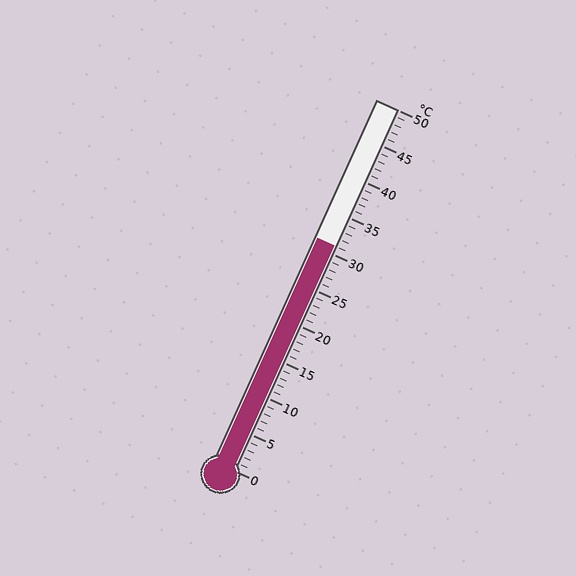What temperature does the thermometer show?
The thermometer shows approximately 31°C.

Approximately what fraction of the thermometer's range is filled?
The thermometer is filled to approximately 60% of its range.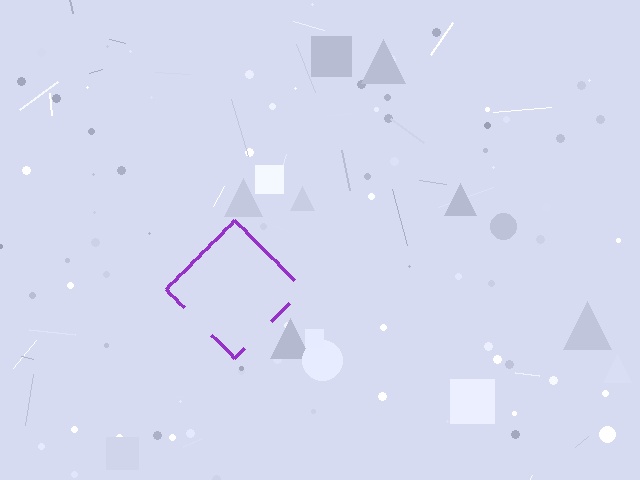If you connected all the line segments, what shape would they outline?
They would outline a diamond.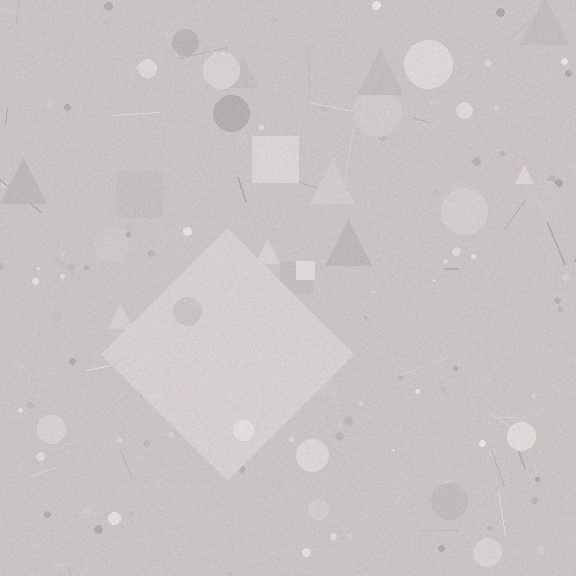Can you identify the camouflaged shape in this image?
The camouflaged shape is a diamond.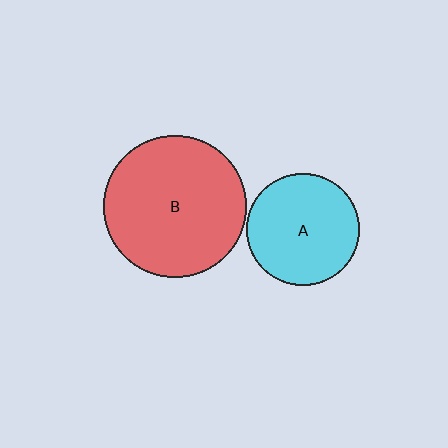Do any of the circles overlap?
No, none of the circles overlap.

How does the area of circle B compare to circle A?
Approximately 1.6 times.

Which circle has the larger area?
Circle B (red).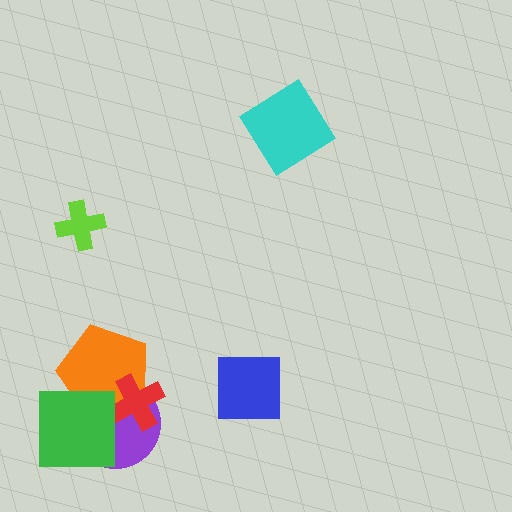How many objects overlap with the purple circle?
3 objects overlap with the purple circle.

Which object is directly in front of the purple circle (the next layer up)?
The orange pentagon is directly in front of the purple circle.